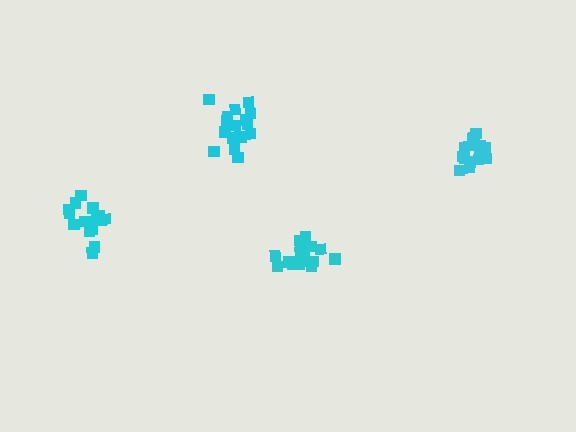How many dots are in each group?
Group 1: 17 dots, Group 2: 17 dots, Group 3: 17 dots, Group 4: 15 dots (66 total).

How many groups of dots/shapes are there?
There are 4 groups.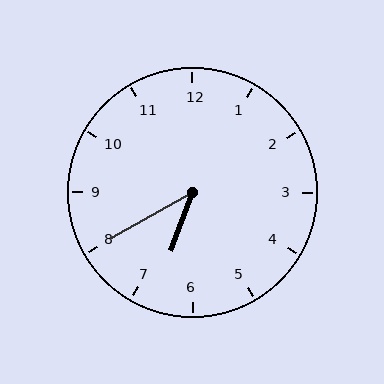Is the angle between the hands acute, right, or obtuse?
It is acute.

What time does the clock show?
6:40.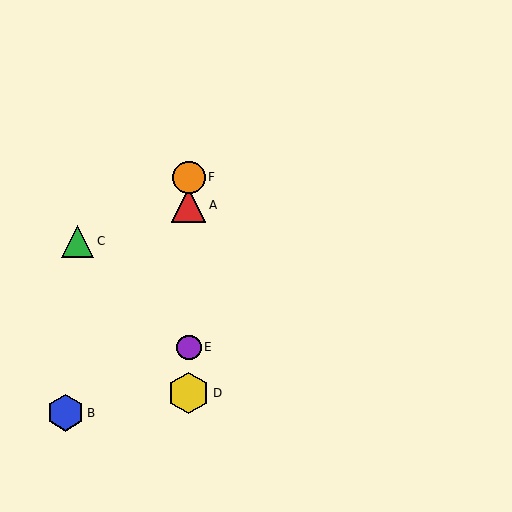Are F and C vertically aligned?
No, F is at x≈189 and C is at x≈78.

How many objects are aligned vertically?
4 objects (A, D, E, F) are aligned vertically.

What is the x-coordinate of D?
Object D is at x≈189.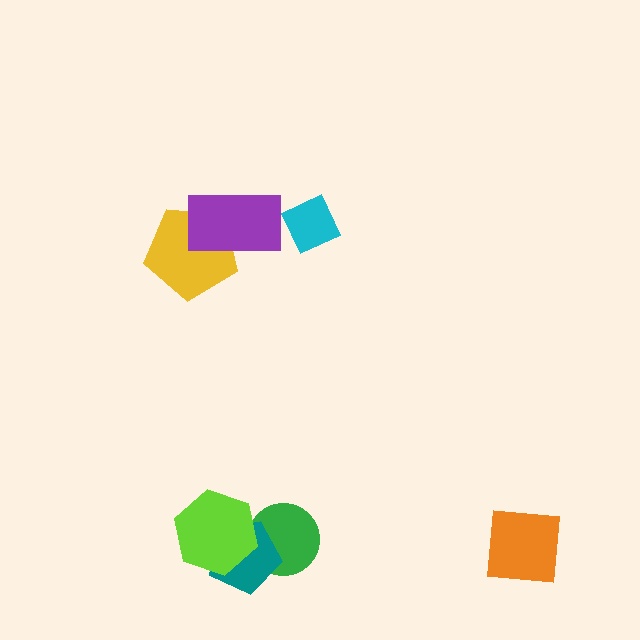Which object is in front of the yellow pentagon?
The purple rectangle is in front of the yellow pentagon.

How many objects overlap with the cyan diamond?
0 objects overlap with the cyan diamond.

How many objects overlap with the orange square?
0 objects overlap with the orange square.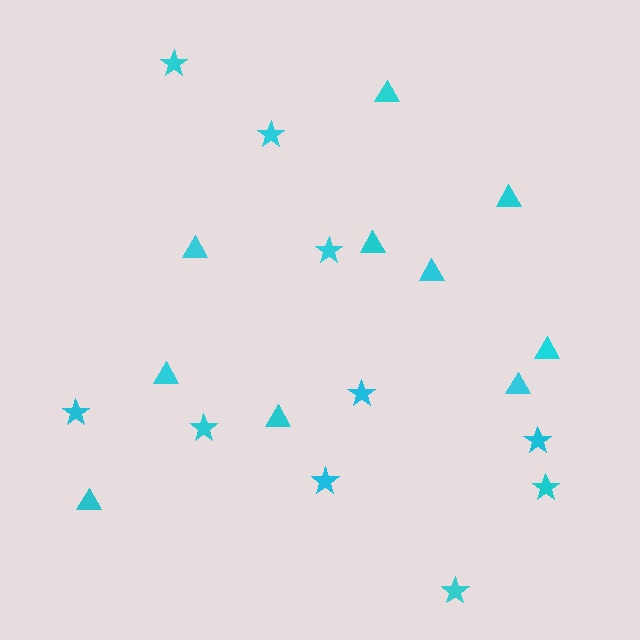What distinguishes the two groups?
There are 2 groups: one group of triangles (10) and one group of stars (10).